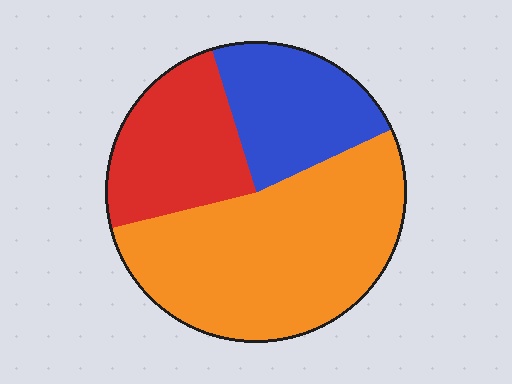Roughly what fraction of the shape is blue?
Blue takes up about one quarter (1/4) of the shape.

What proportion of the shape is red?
Red takes up between a sixth and a third of the shape.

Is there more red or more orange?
Orange.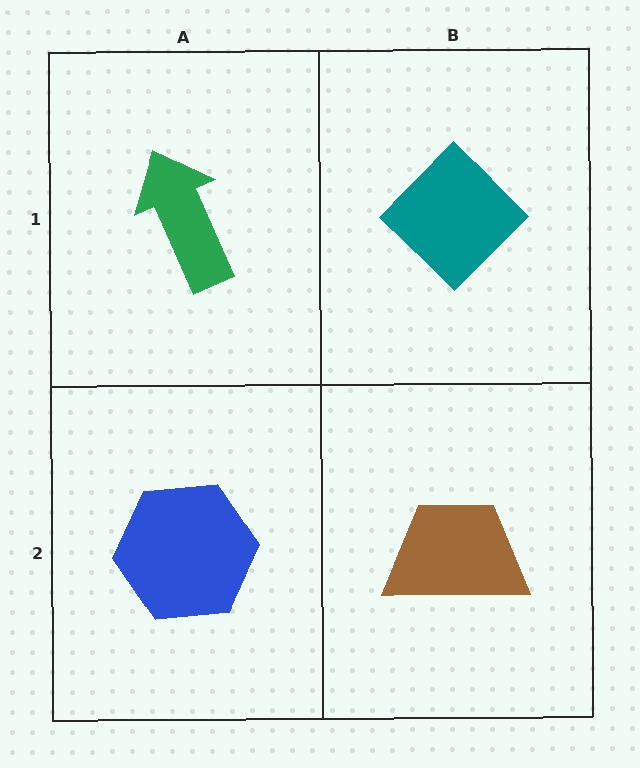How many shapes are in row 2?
2 shapes.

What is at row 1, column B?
A teal diamond.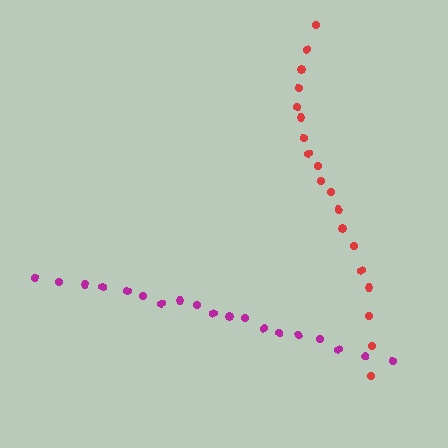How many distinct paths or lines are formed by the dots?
There are 2 distinct paths.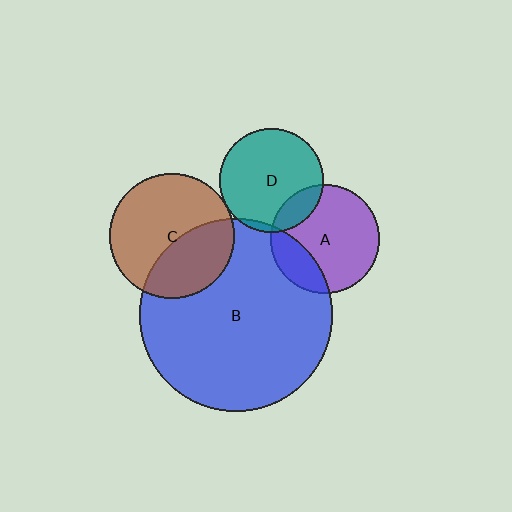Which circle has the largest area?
Circle B (blue).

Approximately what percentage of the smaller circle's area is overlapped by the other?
Approximately 25%.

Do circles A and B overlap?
Yes.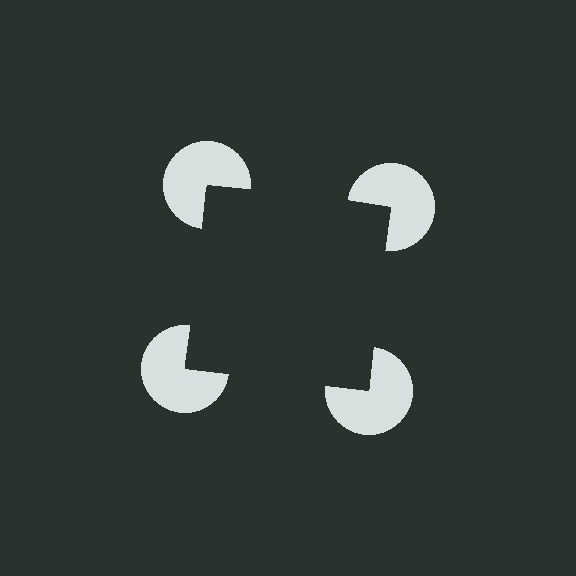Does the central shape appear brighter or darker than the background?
It typically appears slightly darker than the background, even though no actual brightness change is drawn.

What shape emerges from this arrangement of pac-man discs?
An illusory square — its edges are inferred from the aligned wedge cuts in the pac-man discs, not physically drawn.